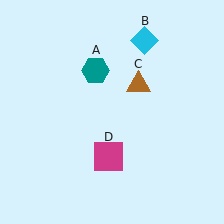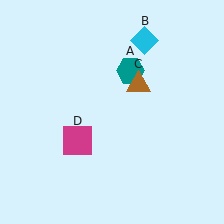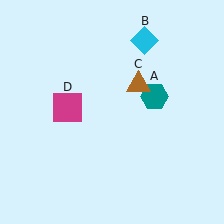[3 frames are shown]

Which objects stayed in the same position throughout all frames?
Cyan diamond (object B) and brown triangle (object C) remained stationary.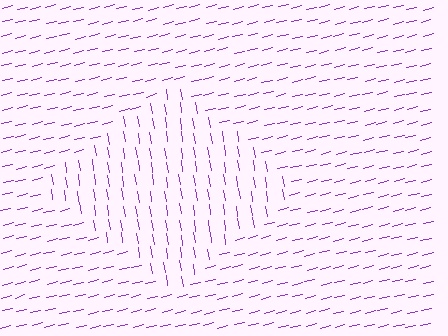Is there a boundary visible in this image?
Yes, there is a texture boundary formed by a change in line orientation.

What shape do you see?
I see a diamond.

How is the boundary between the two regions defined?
The boundary is defined purely by a change in line orientation (approximately 85 degrees difference). All lines are the same color and thickness.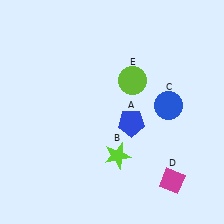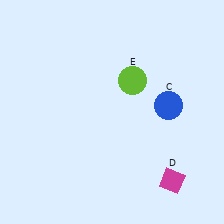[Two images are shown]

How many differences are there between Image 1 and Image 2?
There are 2 differences between the two images.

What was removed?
The blue pentagon (A), the lime star (B) were removed in Image 2.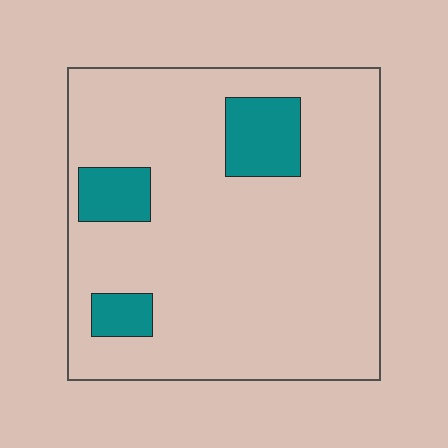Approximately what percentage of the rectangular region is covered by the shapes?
Approximately 15%.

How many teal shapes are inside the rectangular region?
3.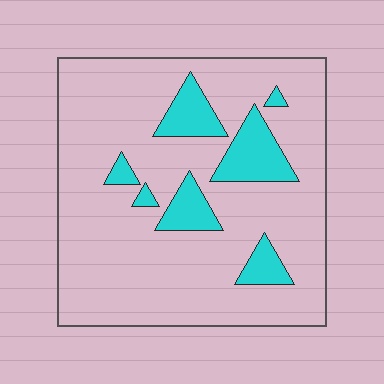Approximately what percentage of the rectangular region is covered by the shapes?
Approximately 15%.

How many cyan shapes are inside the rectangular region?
7.